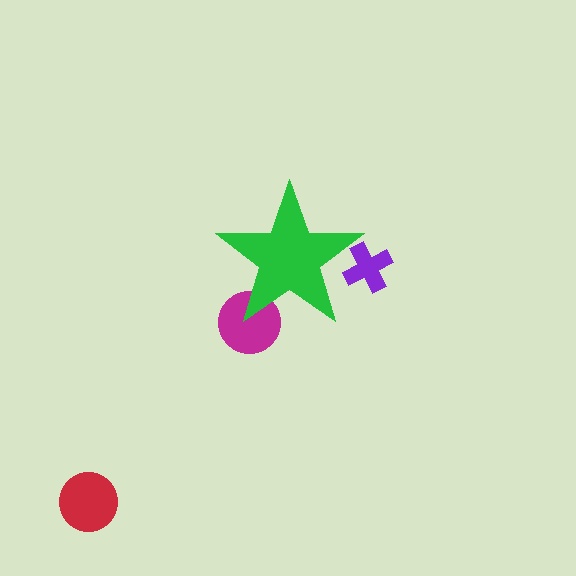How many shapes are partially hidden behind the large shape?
2 shapes are partially hidden.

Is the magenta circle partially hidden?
Yes, the magenta circle is partially hidden behind the green star.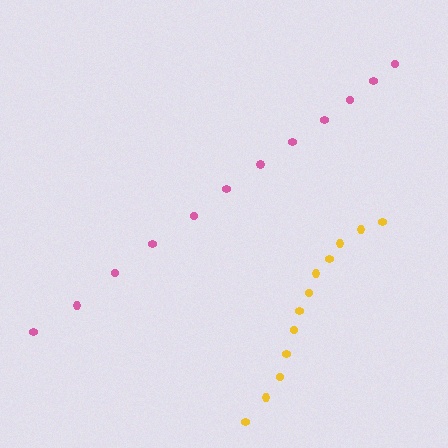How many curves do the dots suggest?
There are 2 distinct paths.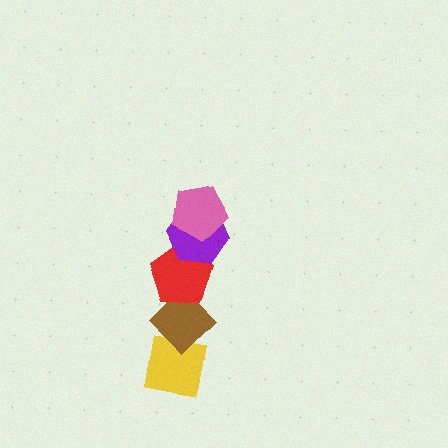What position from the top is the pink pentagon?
The pink pentagon is 1st from the top.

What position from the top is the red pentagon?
The red pentagon is 3rd from the top.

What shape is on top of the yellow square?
The brown diamond is on top of the yellow square.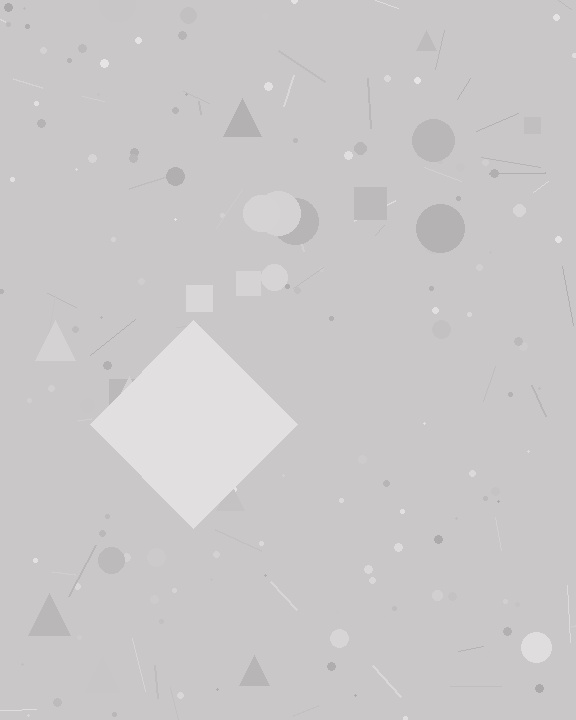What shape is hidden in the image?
A diamond is hidden in the image.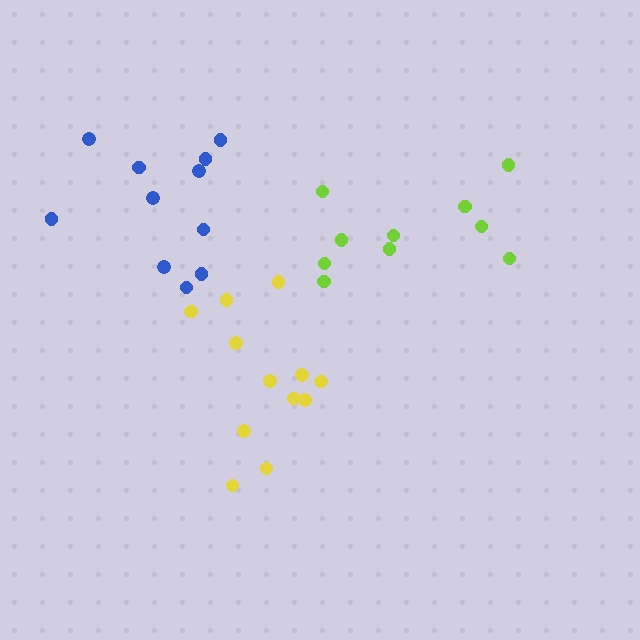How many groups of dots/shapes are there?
There are 3 groups.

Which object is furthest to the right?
The lime cluster is rightmost.